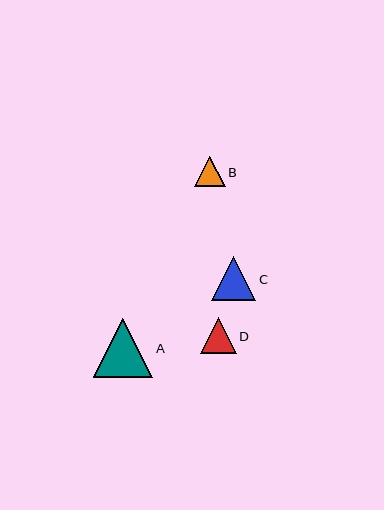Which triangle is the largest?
Triangle A is the largest with a size of approximately 59 pixels.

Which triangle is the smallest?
Triangle B is the smallest with a size of approximately 31 pixels.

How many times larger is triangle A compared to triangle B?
Triangle A is approximately 1.9 times the size of triangle B.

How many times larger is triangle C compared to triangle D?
Triangle C is approximately 1.2 times the size of triangle D.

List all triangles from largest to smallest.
From largest to smallest: A, C, D, B.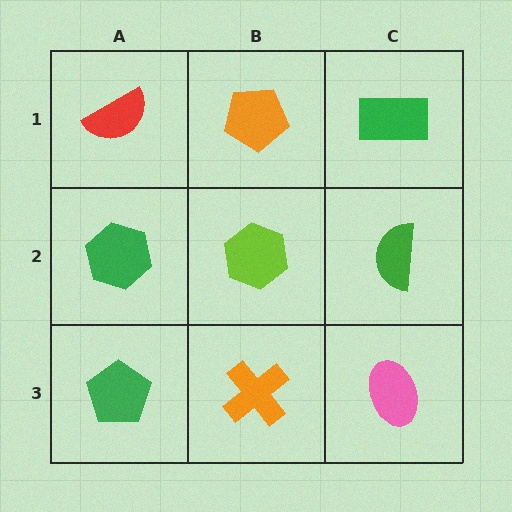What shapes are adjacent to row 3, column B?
A lime hexagon (row 2, column B), a green pentagon (row 3, column A), a pink ellipse (row 3, column C).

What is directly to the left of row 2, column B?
A green hexagon.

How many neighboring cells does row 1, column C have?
2.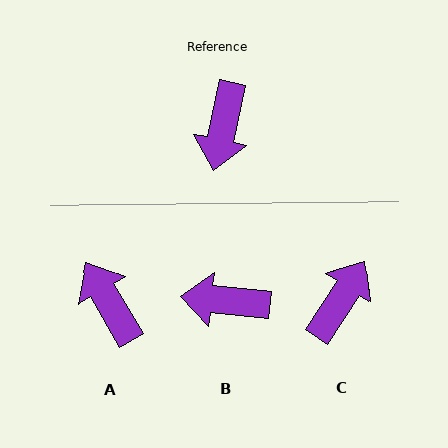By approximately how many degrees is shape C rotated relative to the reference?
Approximately 159 degrees counter-clockwise.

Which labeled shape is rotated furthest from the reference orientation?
C, about 159 degrees away.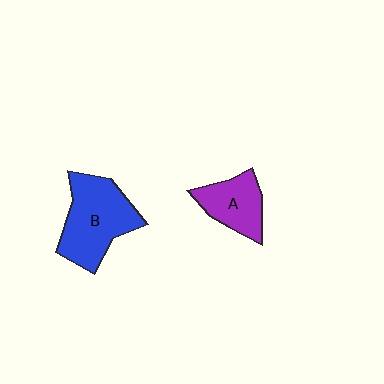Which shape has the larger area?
Shape B (blue).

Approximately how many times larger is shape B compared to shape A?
Approximately 1.6 times.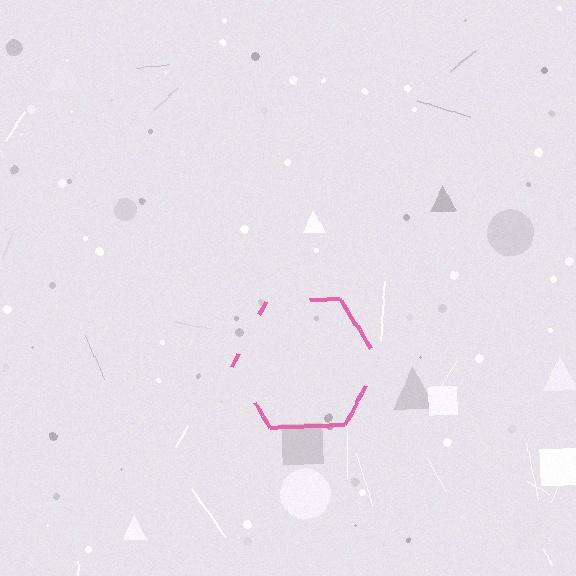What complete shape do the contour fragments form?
The contour fragments form a hexagon.